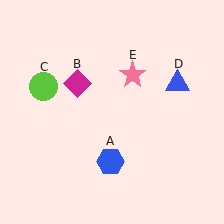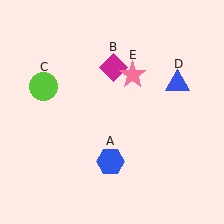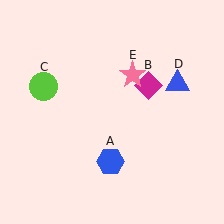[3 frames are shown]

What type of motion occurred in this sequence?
The magenta diamond (object B) rotated clockwise around the center of the scene.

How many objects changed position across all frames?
1 object changed position: magenta diamond (object B).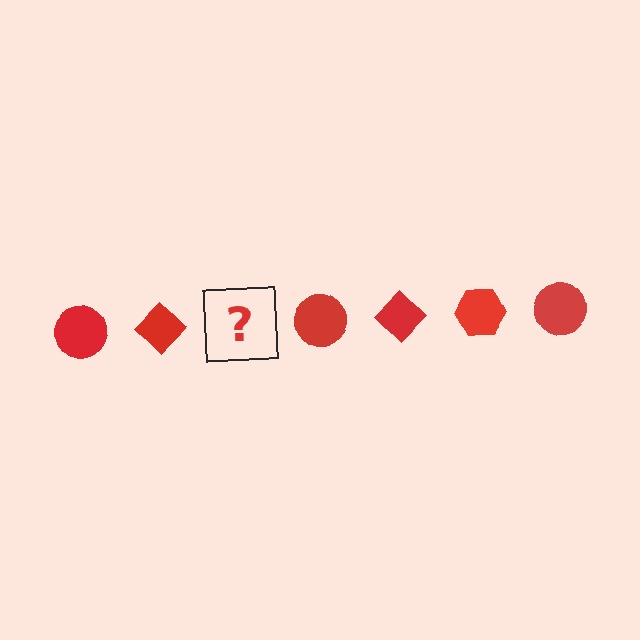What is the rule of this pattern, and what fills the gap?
The rule is that the pattern cycles through circle, diamond, hexagon shapes in red. The gap should be filled with a red hexagon.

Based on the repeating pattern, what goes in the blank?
The blank should be a red hexagon.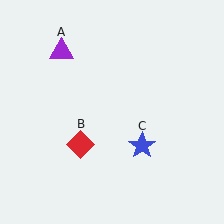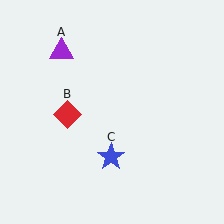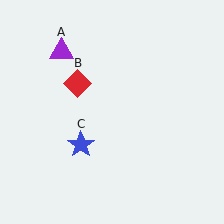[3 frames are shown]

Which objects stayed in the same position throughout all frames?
Purple triangle (object A) remained stationary.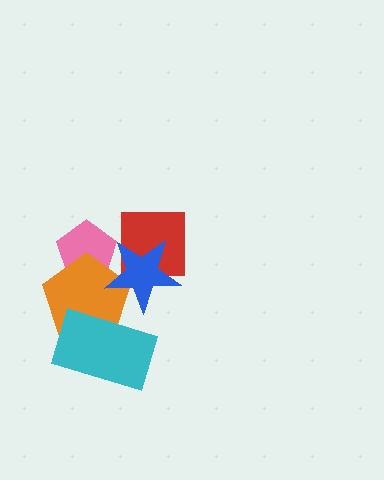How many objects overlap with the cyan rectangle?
1 object overlaps with the cyan rectangle.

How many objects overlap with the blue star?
3 objects overlap with the blue star.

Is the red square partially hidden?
Yes, it is partially covered by another shape.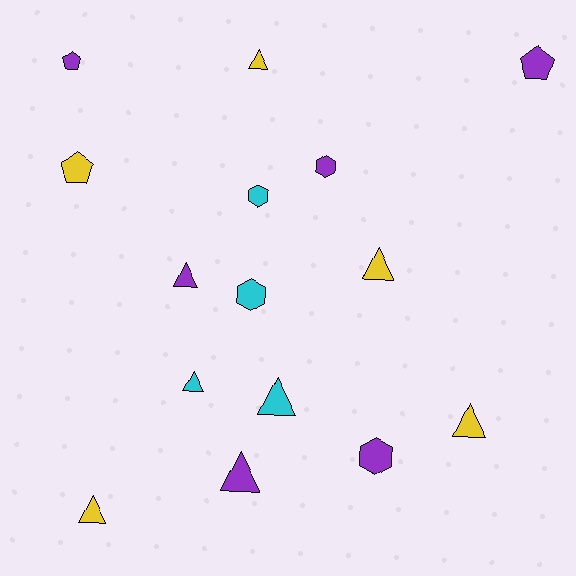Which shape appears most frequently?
Triangle, with 8 objects.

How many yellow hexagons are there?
There are no yellow hexagons.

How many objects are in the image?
There are 15 objects.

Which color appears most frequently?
Purple, with 6 objects.